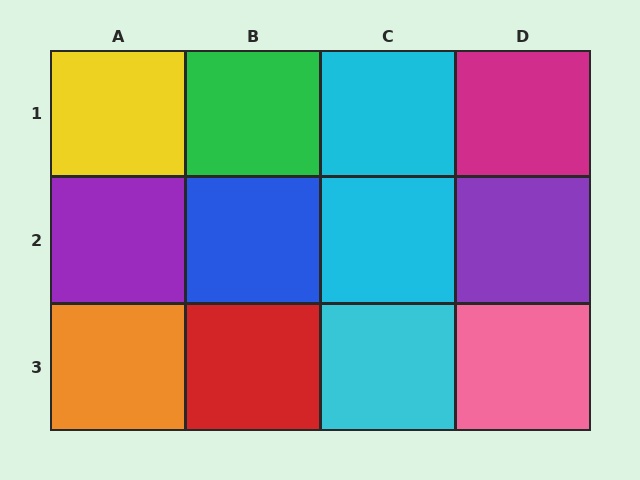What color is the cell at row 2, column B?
Blue.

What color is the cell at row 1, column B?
Green.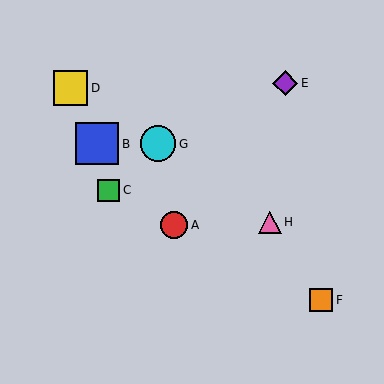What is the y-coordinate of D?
Object D is at y≈88.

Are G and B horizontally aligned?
Yes, both are at y≈144.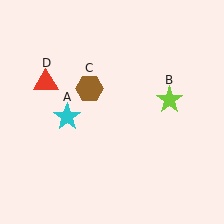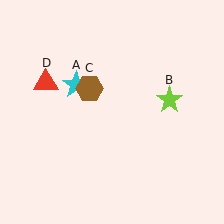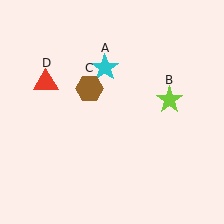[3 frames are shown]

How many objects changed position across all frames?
1 object changed position: cyan star (object A).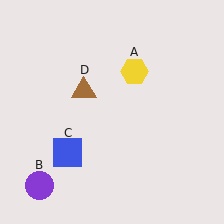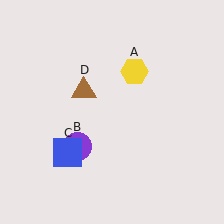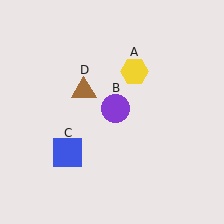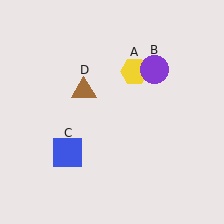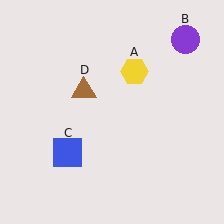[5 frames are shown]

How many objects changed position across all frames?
1 object changed position: purple circle (object B).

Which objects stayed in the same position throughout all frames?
Yellow hexagon (object A) and blue square (object C) and brown triangle (object D) remained stationary.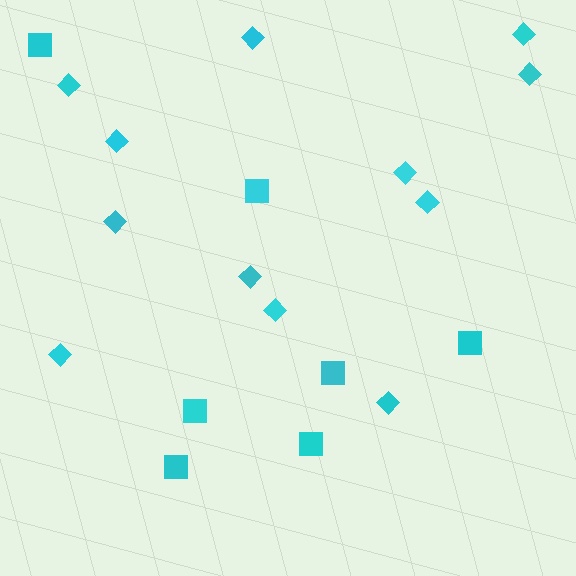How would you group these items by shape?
There are 2 groups: one group of squares (7) and one group of diamonds (12).